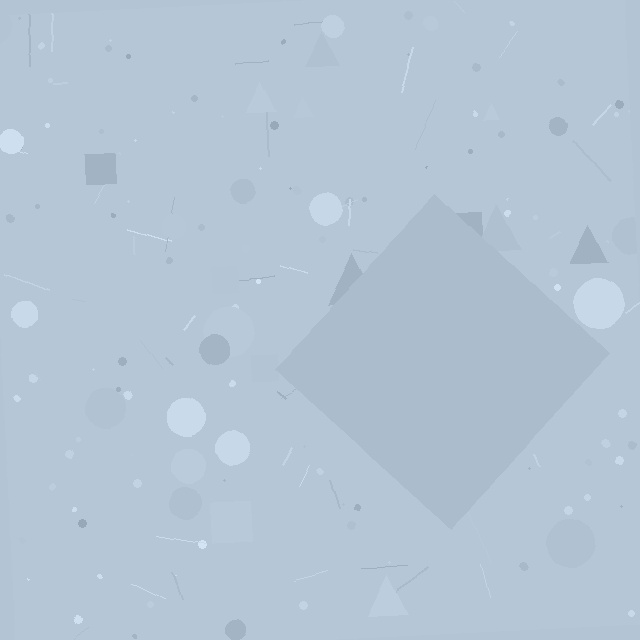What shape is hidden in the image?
A diamond is hidden in the image.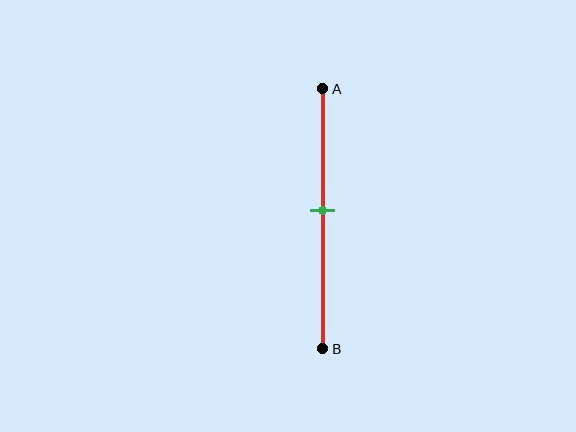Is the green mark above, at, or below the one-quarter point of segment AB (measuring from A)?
The green mark is below the one-quarter point of segment AB.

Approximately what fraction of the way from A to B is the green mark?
The green mark is approximately 45% of the way from A to B.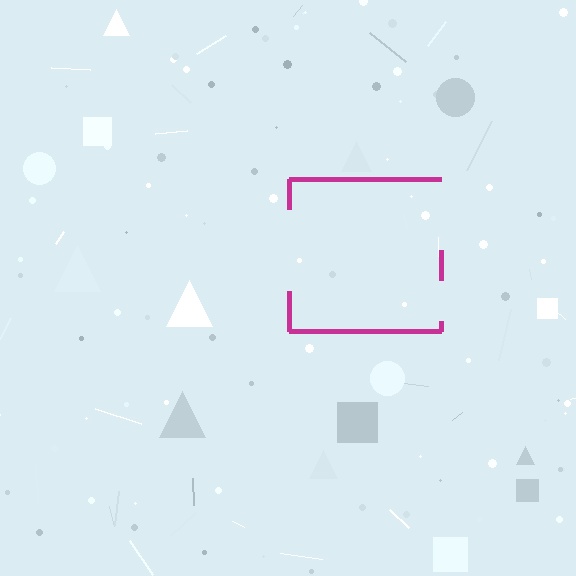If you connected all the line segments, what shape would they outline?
They would outline a square.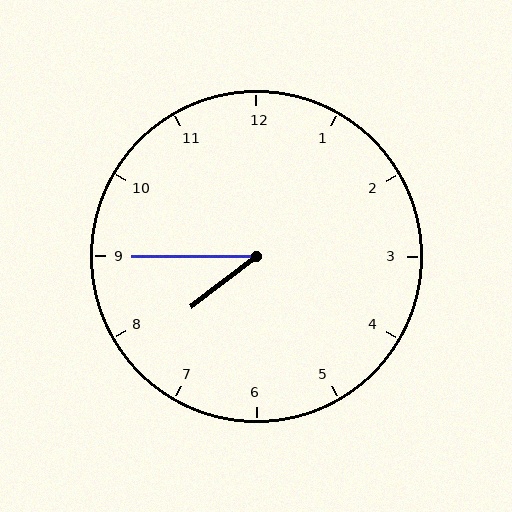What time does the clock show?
7:45.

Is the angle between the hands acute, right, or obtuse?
It is acute.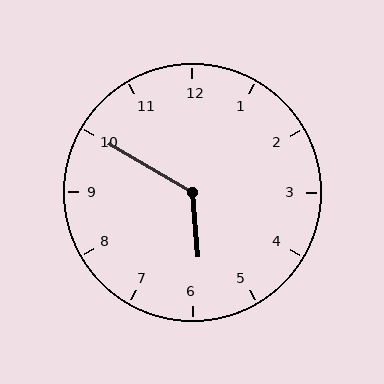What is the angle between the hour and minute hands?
Approximately 125 degrees.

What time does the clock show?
5:50.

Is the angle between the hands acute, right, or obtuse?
It is obtuse.